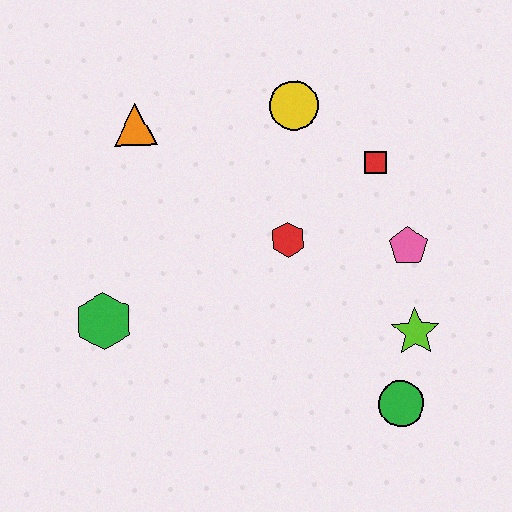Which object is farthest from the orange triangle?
The green circle is farthest from the orange triangle.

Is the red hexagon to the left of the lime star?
Yes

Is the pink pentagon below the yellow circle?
Yes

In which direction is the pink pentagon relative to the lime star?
The pink pentagon is above the lime star.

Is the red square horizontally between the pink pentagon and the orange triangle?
Yes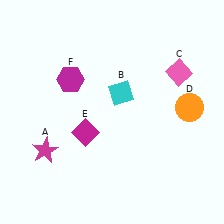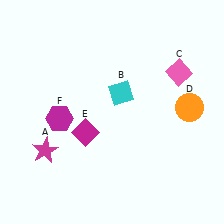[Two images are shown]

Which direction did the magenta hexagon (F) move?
The magenta hexagon (F) moved down.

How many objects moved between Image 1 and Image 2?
1 object moved between the two images.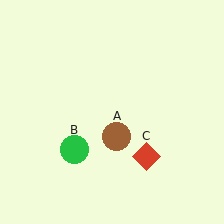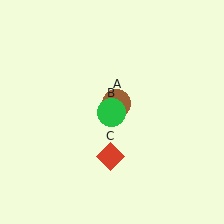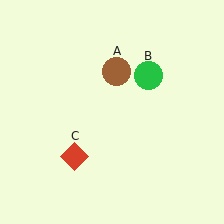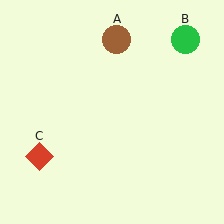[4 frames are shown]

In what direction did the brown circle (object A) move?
The brown circle (object A) moved up.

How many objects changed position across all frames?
3 objects changed position: brown circle (object A), green circle (object B), red diamond (object C).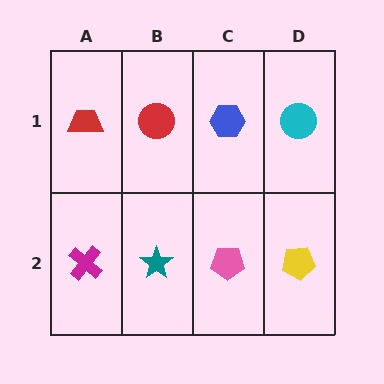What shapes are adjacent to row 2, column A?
A red trapezoid (row 1, column A), a teal star (row 2, column B).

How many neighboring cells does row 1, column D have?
2.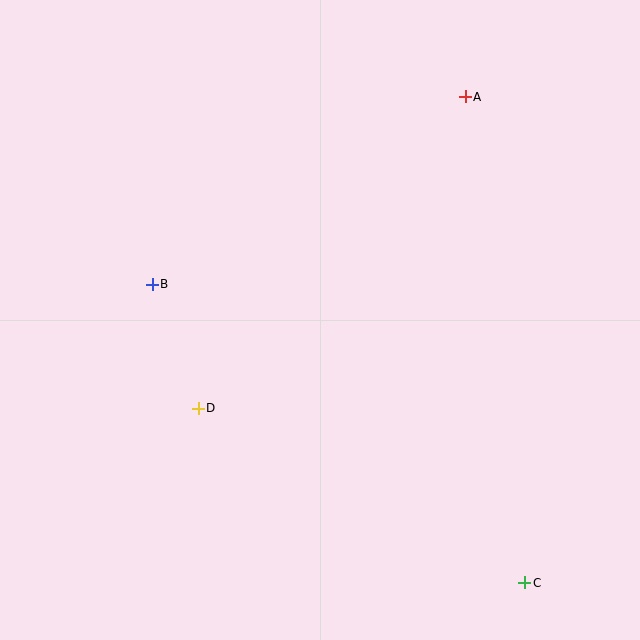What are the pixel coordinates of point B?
Point B is at (152, 284).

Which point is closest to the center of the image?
Point D at (198, 408) is closest to the center.